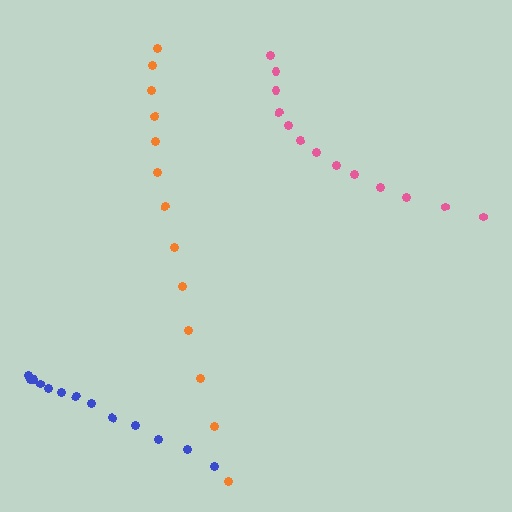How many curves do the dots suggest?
There are 3 distinct paths.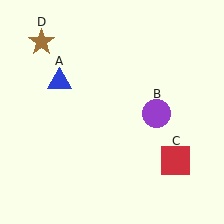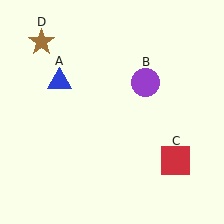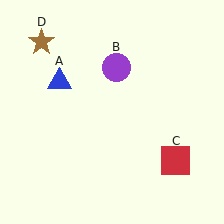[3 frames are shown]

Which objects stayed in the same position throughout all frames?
Blue triangle (object A) and red square (object C) and brown star (object D) remained stationary.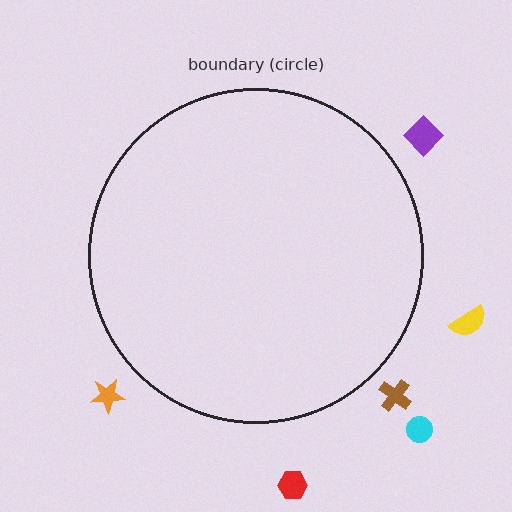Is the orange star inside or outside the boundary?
Outside.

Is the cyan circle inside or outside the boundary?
Outside.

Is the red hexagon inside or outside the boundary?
Outside.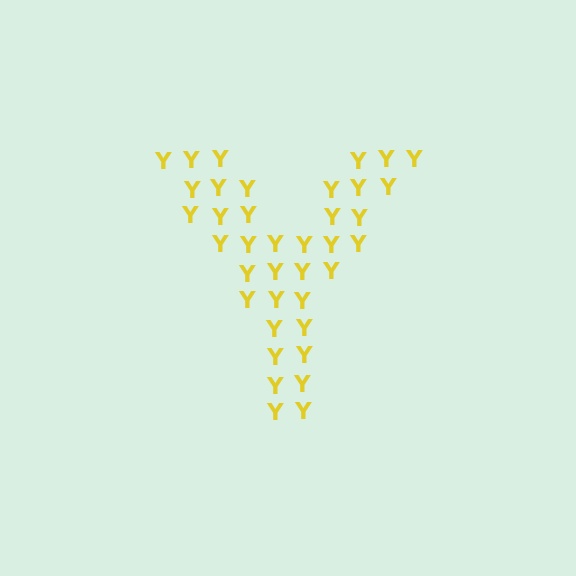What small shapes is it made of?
It is made of small letter Y's.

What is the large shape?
The large shape is the letter Y.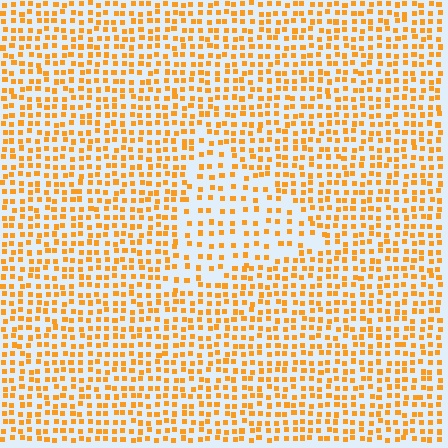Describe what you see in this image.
The image contains small orange elements arranged at two different densities. A triangle-shaped region is visible where the elements are less densely packed than the surrounding area.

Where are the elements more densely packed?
The elements are more densely packed outside the triangle boundary.